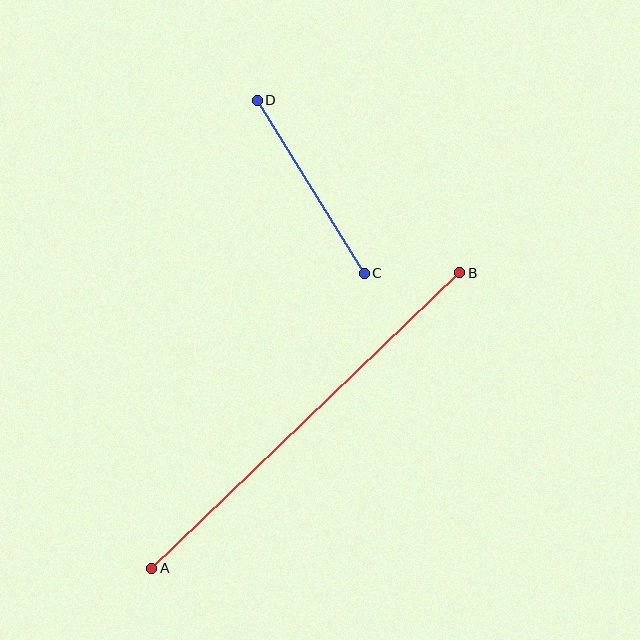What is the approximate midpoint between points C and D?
The midpoint is at approximately (311, 187) pixels.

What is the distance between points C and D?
The distance is approximately 204 pixels.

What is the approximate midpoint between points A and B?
The midpoint is at approximately (306, 421) pixels.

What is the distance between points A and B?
The distance is approximately 427 pixels.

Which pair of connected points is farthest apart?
Points A and B are farthest apart.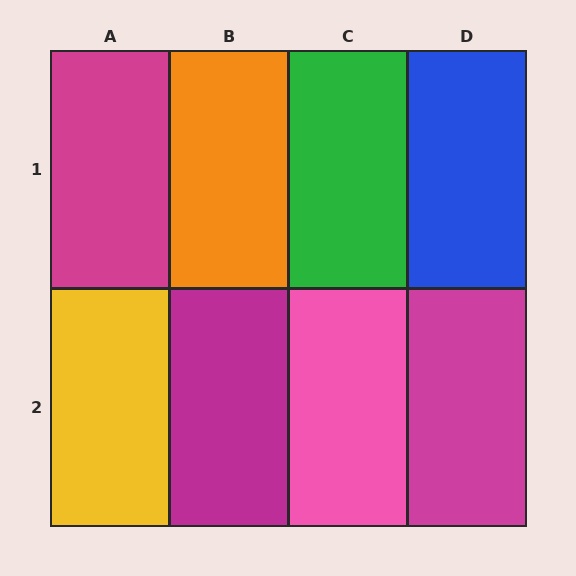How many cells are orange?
1 cell is orange.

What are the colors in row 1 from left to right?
Magenta, orange, green, blue.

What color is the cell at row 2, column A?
Yellow.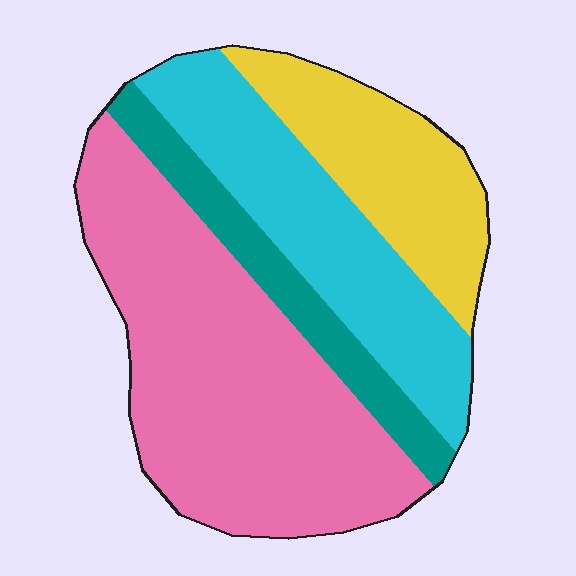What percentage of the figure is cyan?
Cyan covers around 25% of the figure.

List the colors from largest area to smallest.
From largest to smallest: pink, cyan, yellow, teal.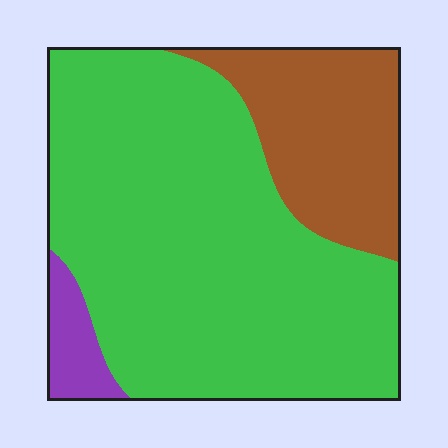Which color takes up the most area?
Green, at roughly 70%.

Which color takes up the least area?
Purple, at roughly 5%.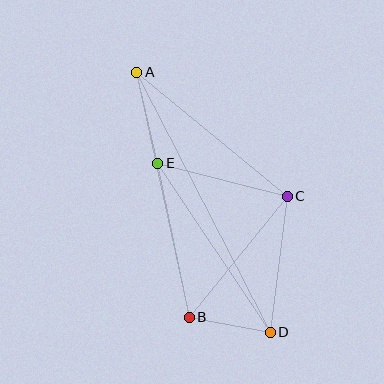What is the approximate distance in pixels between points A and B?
The distance between A and B is approximately 251 pixels.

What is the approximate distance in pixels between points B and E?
The distance between B and E is approximately 157 pixels.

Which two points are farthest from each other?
Points A and D are farthest from each other.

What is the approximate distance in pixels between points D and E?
The distance between D and E is approximately 203 pixels.